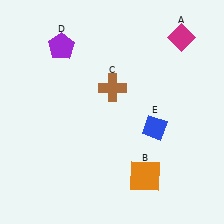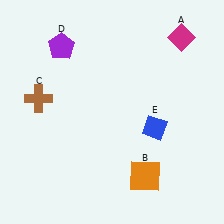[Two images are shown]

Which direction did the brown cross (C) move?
The brown cross (C) moved left.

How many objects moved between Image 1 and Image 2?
1 object moved between the two images.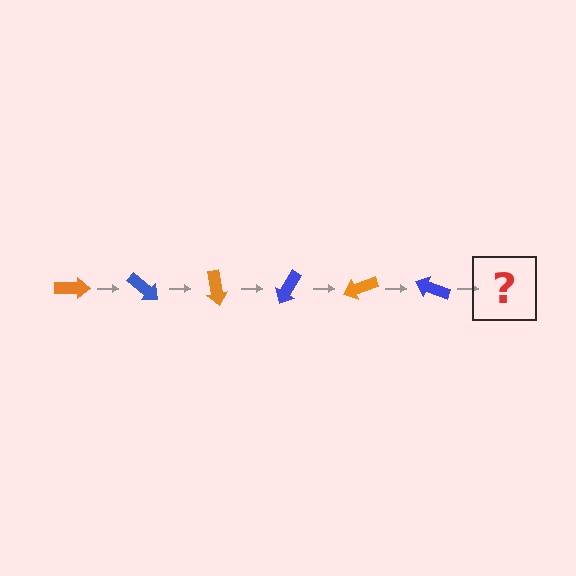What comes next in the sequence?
The next element should be an orange arrow, rotated 240 degrees from the start.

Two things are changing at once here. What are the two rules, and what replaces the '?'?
The two rules are that it rotates 40 degrees each step and the color cycles through orange and blue. The '?' should be an orange arrow, rotated 240 degrees from the start.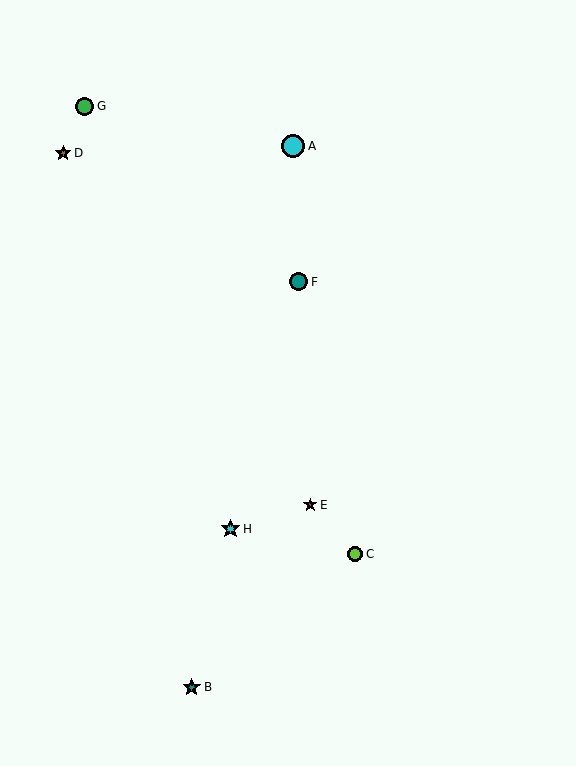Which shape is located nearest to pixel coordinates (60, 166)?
The brown star (labeled D) at (63, 153) is nearest to that location.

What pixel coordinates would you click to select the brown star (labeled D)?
Click at (63, 153) to select the brown star D.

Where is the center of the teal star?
The center of the teal star is at (192, 687).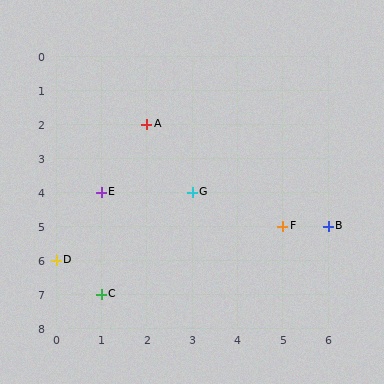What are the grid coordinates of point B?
Point B is at grid coordinates (6, 5).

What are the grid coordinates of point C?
Point C is at grid coordinates (1, 7).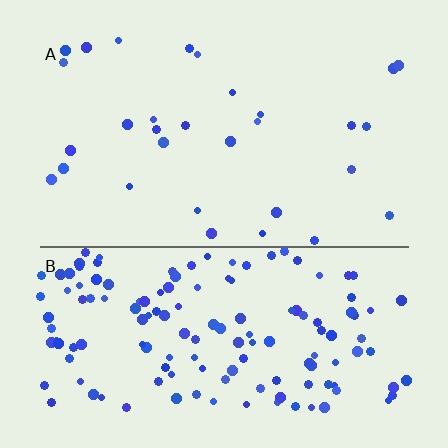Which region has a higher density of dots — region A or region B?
B (the bottom).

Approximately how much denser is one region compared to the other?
Approximately 4.9× — region B over region A.